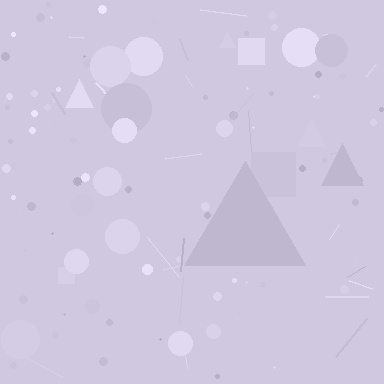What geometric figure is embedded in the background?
A triangle is embedded in the background.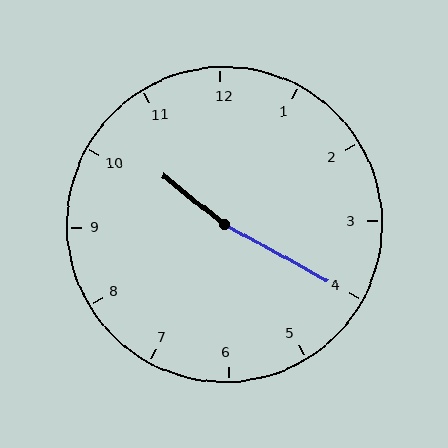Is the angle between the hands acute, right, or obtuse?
It is obtuse.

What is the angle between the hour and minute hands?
Approximately 170 degrees.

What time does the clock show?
10:20.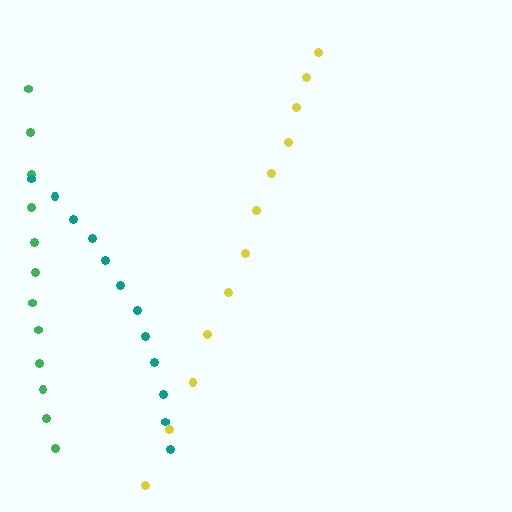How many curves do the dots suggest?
There are 3 distinct paths.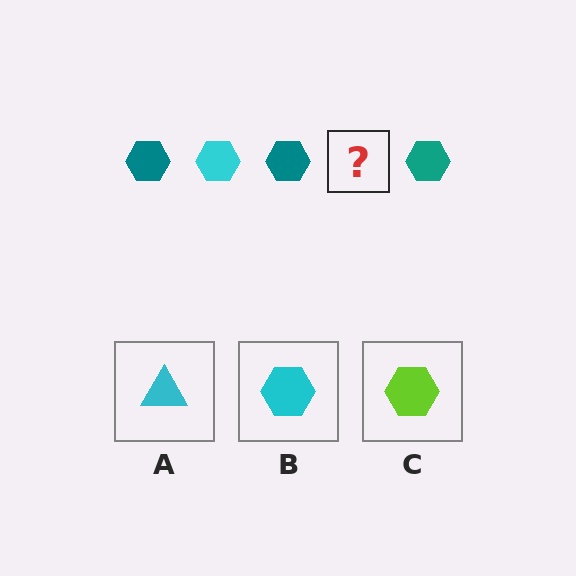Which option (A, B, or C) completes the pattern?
B.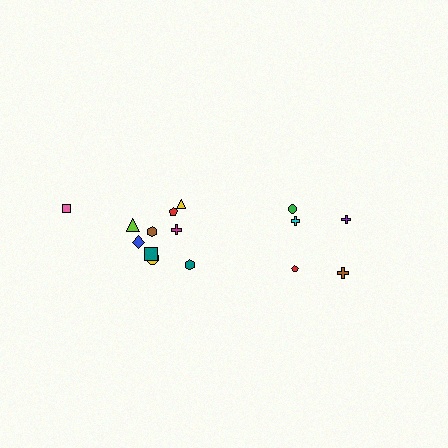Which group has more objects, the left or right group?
The left group.